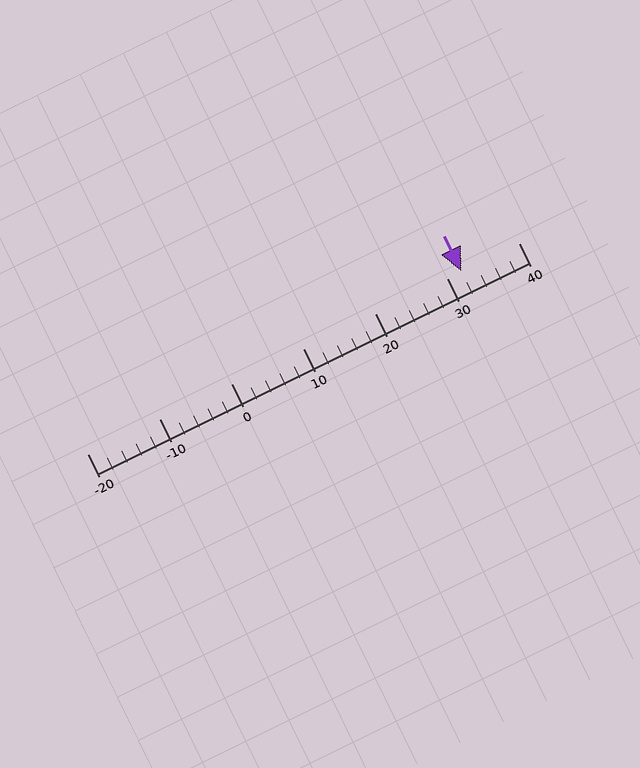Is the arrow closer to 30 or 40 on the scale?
The arrow is closer to 30.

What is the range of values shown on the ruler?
The ruler shows values from -20 to 40.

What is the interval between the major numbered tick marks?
The major tick marks are spaced 10 units apart.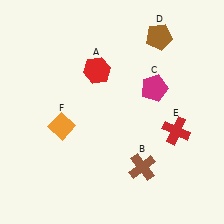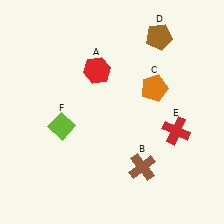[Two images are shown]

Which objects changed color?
C changed from magenta to orange. F changed from orange to lime.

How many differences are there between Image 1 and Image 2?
There are 2 differences between the two images.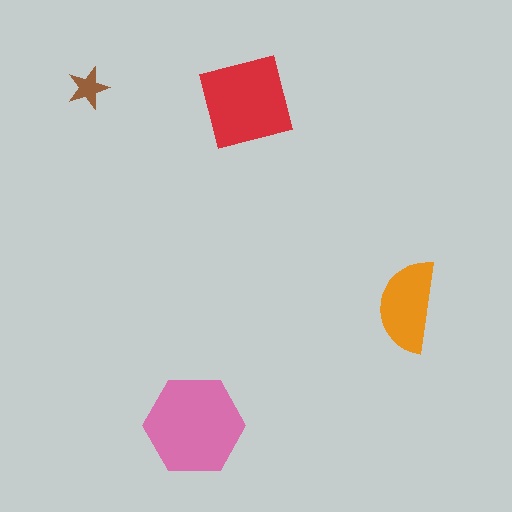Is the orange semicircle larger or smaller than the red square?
Smaller.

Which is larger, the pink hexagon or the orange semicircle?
The pink hexagon.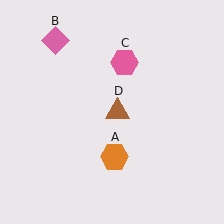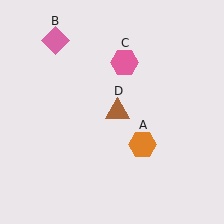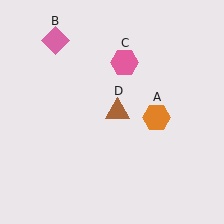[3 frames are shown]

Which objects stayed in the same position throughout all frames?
Pink diamond (object B) and pink hexagon (object C) and brown triangle (object D) remained stationary.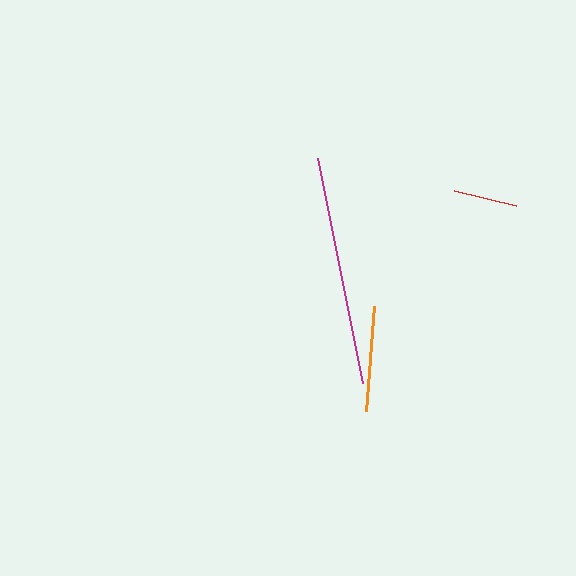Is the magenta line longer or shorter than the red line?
The magenta line is longer than the red line.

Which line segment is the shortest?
The red line is the shortest at approximately 64 pixels.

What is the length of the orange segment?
The orange segment is approximately 105 pixels long.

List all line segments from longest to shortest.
From longest to shortest: magenta, orange, red.